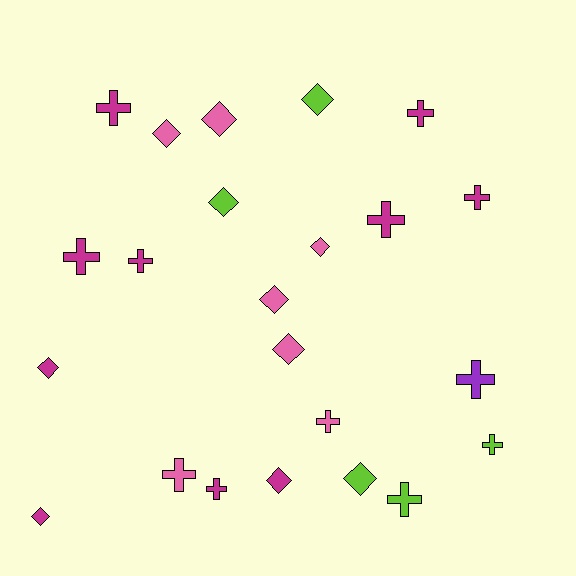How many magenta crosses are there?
There are 7 magenta crosses.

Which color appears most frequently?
Magenta, with 10 objects.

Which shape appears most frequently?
Cross, with 12 objects.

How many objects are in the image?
There are 23 objects.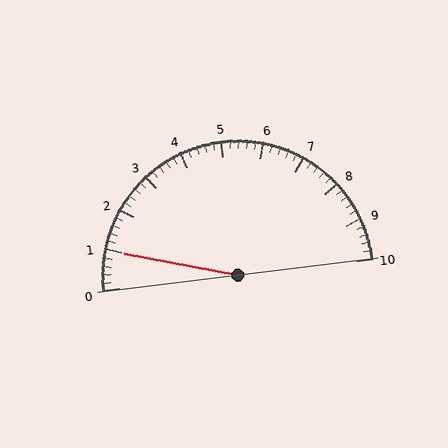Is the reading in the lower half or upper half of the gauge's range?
The reading is in the lower half of the range (0 to 10).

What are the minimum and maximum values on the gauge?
The gauge ranges from 0 to 10.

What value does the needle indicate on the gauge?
The needle indicates approximately 1.0.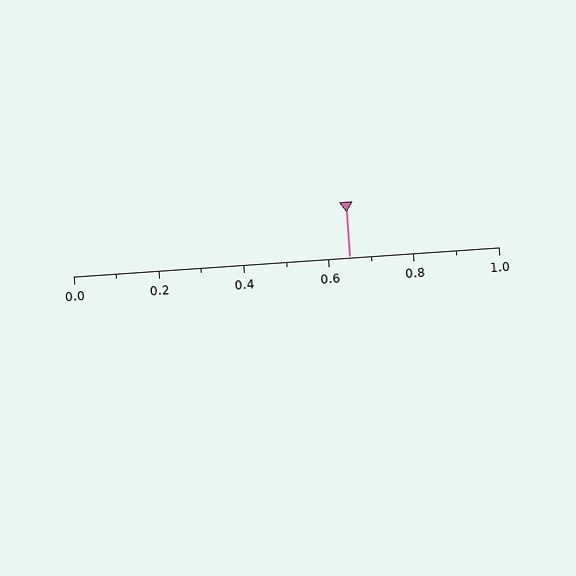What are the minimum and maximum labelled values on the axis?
The axis runs from 0.0 to 1.0.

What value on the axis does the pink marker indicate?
The marker indicates approximately 0.65.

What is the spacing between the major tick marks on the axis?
The major ticks are spaced 0.2 apart.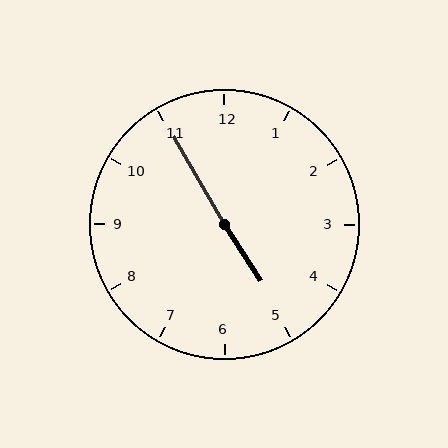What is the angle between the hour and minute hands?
Approximately 178 degrees.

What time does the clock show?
4:55.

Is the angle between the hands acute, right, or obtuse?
It is obtuse.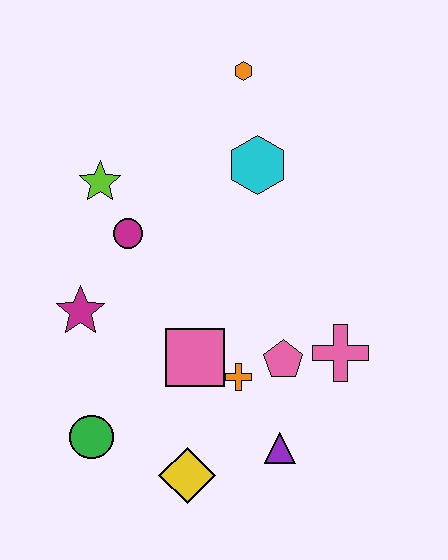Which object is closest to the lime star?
The magenta circle is closest to the lime star.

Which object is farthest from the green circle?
The orange hexagon is farthest from the green circle.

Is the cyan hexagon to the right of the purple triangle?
No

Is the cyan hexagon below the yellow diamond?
No